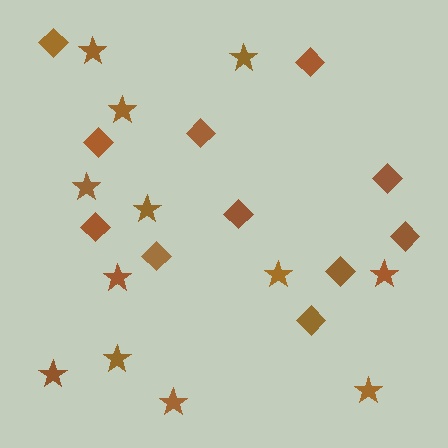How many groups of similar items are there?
There are 2 groups: one group of stars (12) and one group of diamonds (11).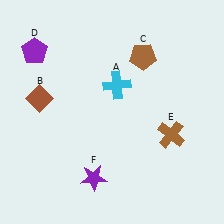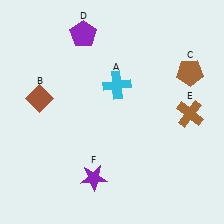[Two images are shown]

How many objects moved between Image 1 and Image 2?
3 objects moved between the two images.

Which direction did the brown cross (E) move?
The brown cross (E) moved up.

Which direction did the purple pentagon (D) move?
The purple pentagon (D) moved right.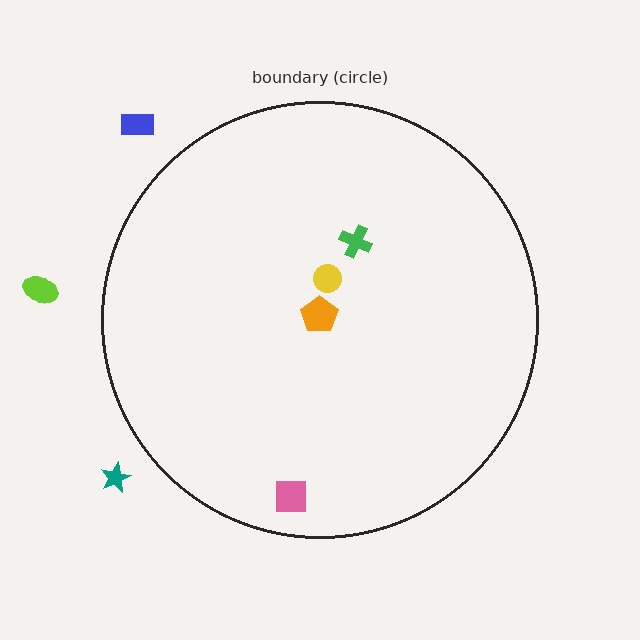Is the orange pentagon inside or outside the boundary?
Inside.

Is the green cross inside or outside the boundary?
Inside.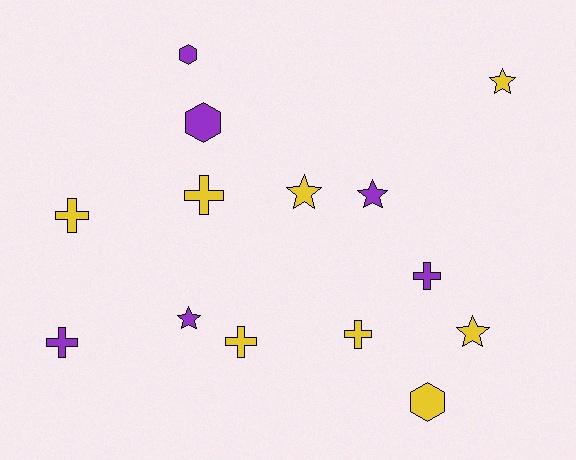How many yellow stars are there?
There are 3 yellow stars.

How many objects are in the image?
There are 14 objects.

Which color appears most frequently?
Yellow, with 8 objects.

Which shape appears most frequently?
Cross, with 6 objects.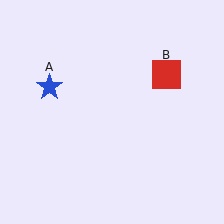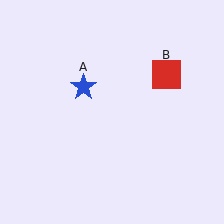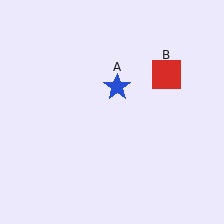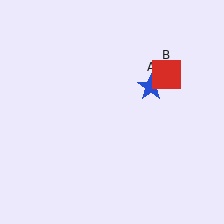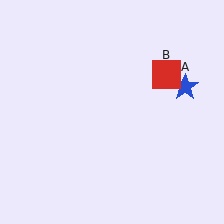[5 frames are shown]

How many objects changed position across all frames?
1 object changed position: blue star (object A).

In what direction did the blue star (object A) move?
The blue star (object A) moved right.